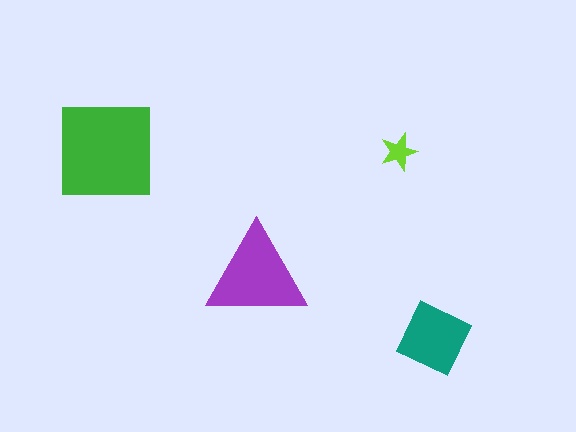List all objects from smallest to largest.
The lime star, the teal diamond, the purple triangle, the green square.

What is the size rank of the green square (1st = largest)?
1st.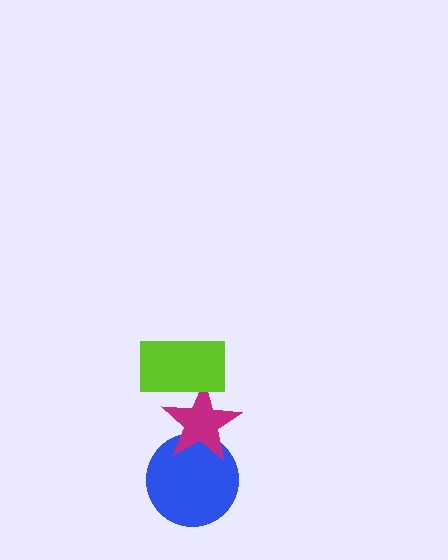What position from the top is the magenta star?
The magenta star is 2nd from the top.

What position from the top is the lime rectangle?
The lime rectangle is 1st from the top.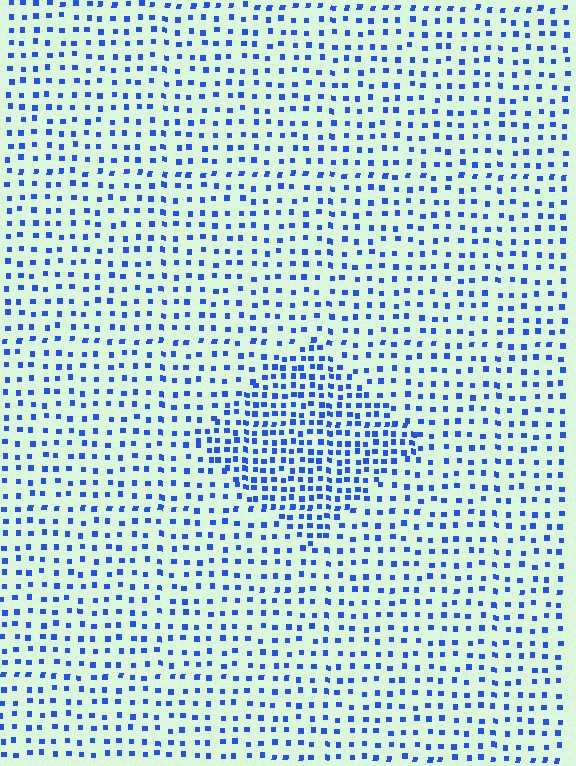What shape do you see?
I see a diamond.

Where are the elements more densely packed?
The elements are more densely packed inside the diamond boundary.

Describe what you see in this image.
The image contains small blue elements arranged at two different densities. A diamond-shaped region is visible where the elements are more densely packed than the surrounding area.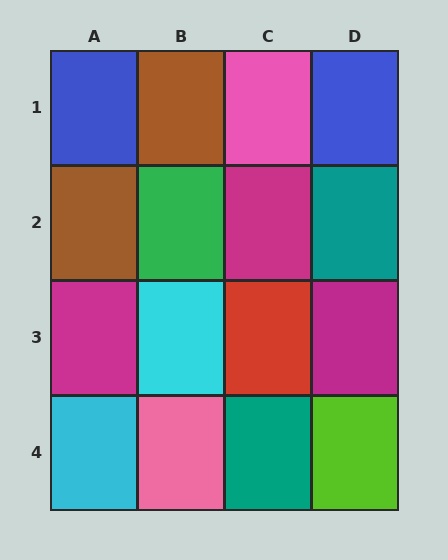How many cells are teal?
2 cells are teal.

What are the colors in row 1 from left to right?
Blue, brown, pink, blue.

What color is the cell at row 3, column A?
Magenta.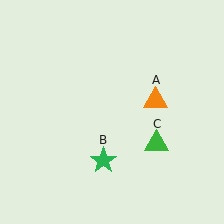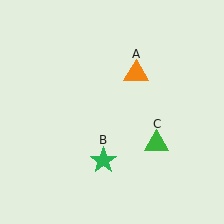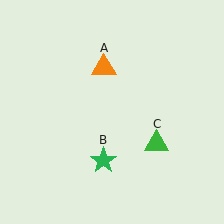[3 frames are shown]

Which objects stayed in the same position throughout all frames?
Green star (object B) and green triangle (object C) remained stationary.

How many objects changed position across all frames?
1 object changed position: orange triangle (object A).